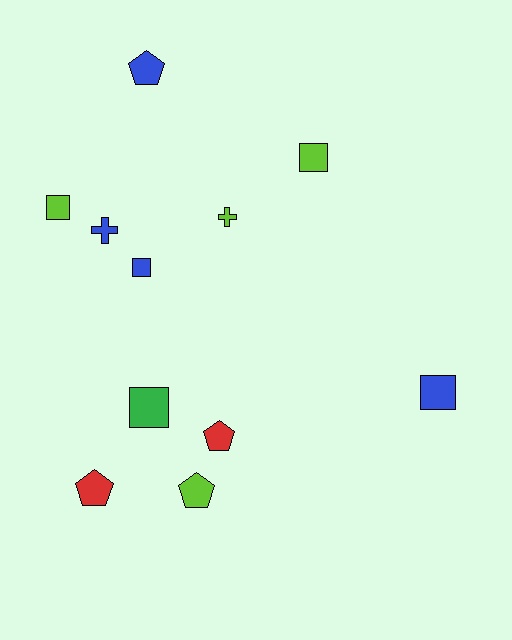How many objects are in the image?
There are 11 objects.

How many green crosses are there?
There are no green crosses.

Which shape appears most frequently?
Square, with 5 objects.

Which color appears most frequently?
Blue, with 4 objects.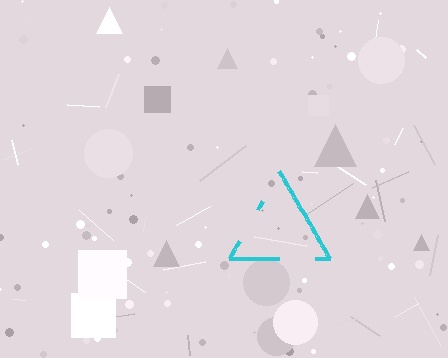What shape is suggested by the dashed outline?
The dashed outline suggests a triangle.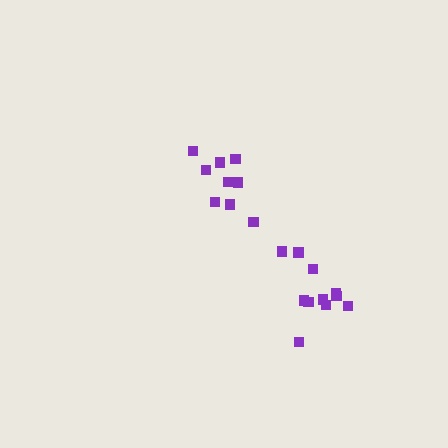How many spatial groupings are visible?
There are 2 spatial groupings.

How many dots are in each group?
Group 1: 9 dots, Group 2: 11 dots (20 total).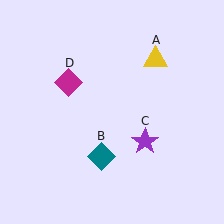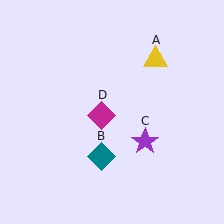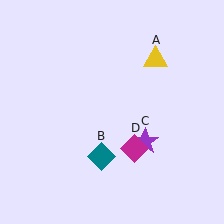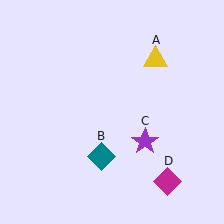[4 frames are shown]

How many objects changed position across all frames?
1 object changed position: magenta diamond (object D).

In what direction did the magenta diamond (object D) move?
The magenta diamond (object D) moved down and to the right.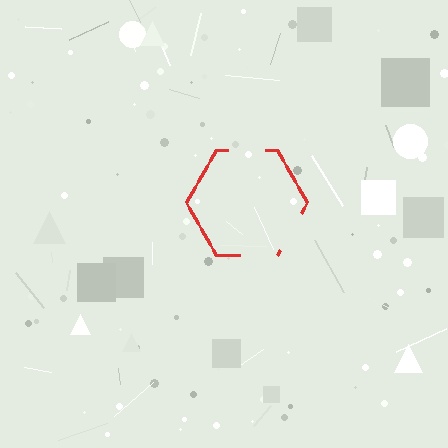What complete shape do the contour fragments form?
The contour fragments form a hexagon.